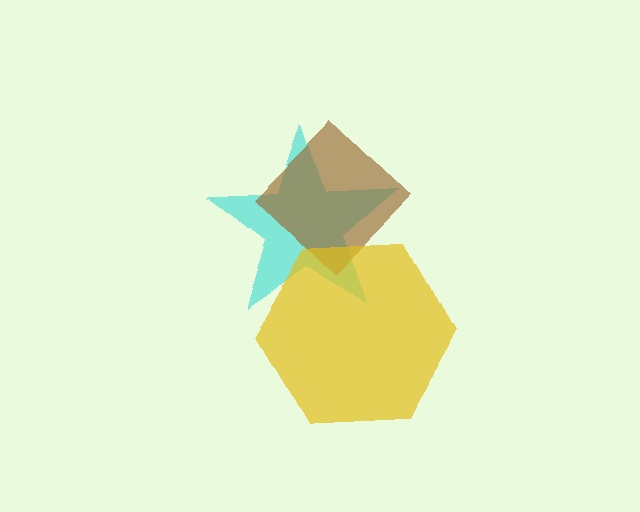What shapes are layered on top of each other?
The layered shapes are: a cyan star, a brown diamond, a yellow hexagon.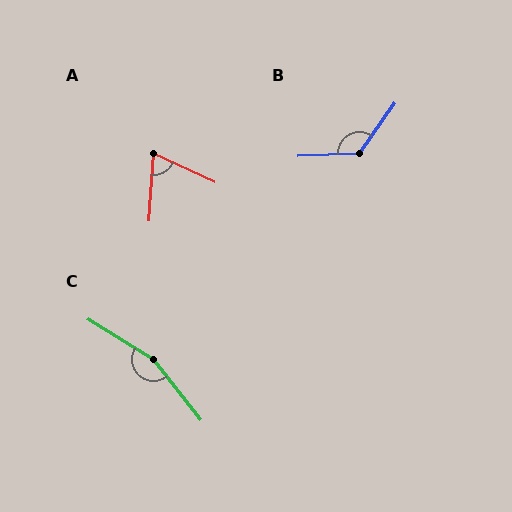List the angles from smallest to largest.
A (69°), B (128°), C (159°).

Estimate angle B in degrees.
Approximately 128 degrees.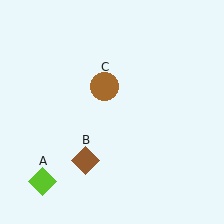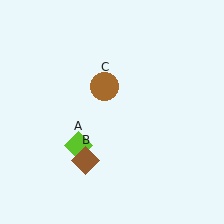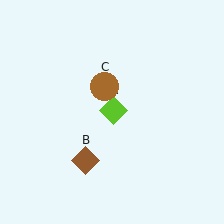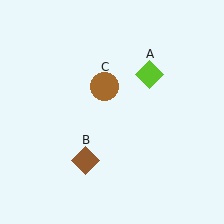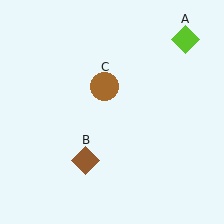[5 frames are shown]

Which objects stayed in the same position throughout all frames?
Brown diamond (object B) and brown circle (object C) remained stationary.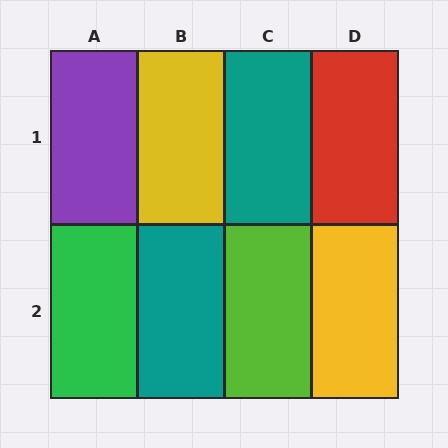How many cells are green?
1 cell is green.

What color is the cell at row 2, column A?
Green.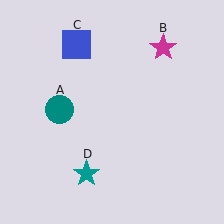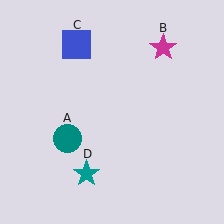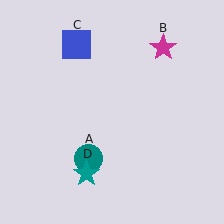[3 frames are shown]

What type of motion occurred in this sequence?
The teal circle (object A) rotated counterclockwise around the center of the scene.